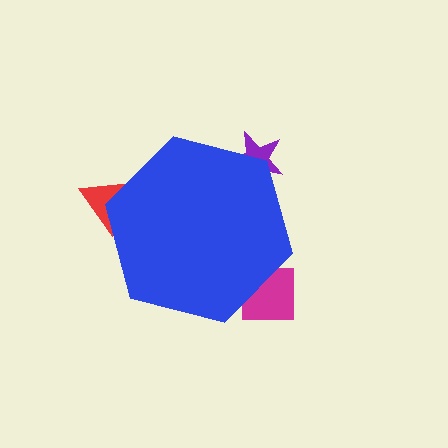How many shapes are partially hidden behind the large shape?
3 shapes are partially hidden.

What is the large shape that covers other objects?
A blue hexagon.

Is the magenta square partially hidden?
Yes, the magenta square is partially hidden behind the blue hexagon.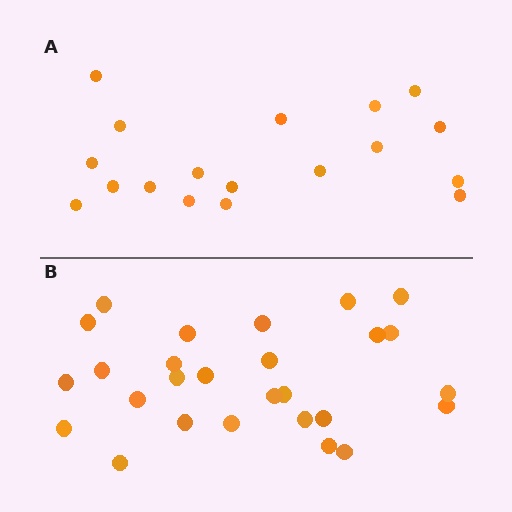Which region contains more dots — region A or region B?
Region B (the bottom region) has more dots.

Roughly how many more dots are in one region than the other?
Region B has roughly 8 or so more dots than region A.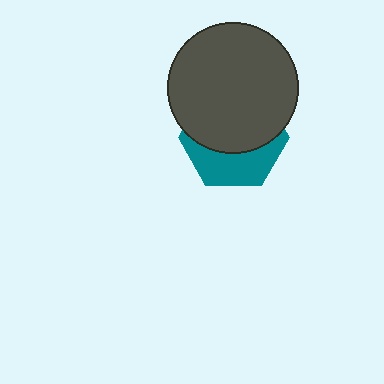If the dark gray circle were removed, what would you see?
You would see the complete teal hexagon.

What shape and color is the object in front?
The object in front is a dark gray circle.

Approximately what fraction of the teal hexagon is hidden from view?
Roughly 61% of the teal hexagon is hidden behind the dark gray circle.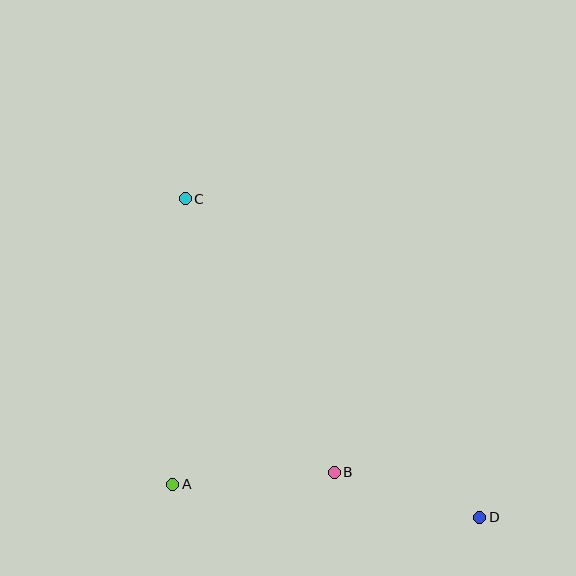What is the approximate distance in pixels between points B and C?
The distance between B and C is approximately 312 pixels.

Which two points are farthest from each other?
Points C and D are farthest from each other.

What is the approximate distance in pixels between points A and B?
The distance between A and B is approximately 162 pixels.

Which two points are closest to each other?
Points B and D are closest to each other.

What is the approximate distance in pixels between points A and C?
The distance between A and C is approximately 286 pixels.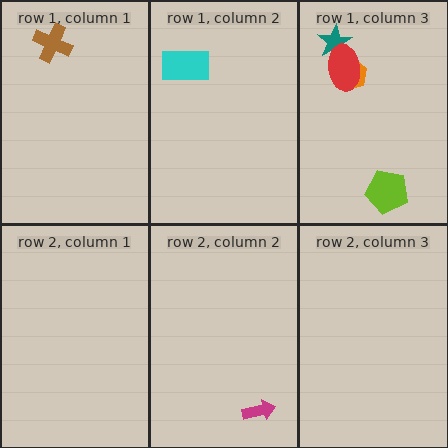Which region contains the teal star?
The row 1, column 3 region.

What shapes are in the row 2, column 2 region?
The magenta arrow.